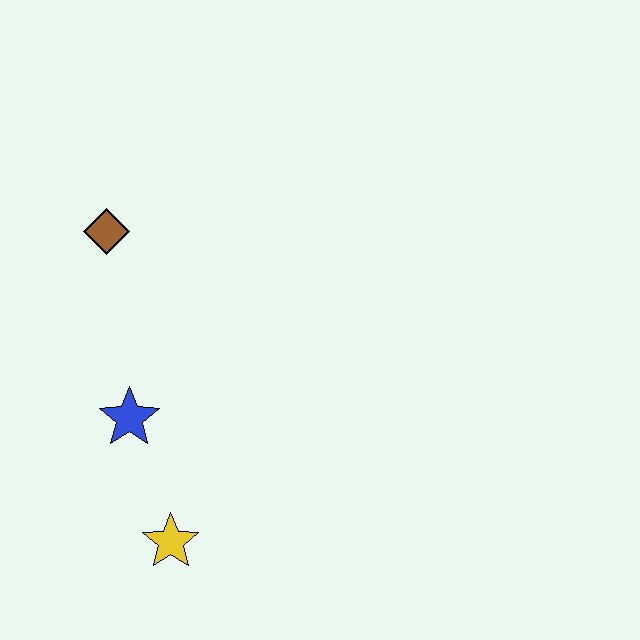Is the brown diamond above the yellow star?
Yes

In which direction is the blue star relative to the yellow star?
The blue star is above the yellow star.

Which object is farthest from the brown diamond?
The yellow star is farthest from the brown diamond.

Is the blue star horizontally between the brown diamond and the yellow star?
Yes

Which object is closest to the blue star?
The yellow star is closest to the blue star.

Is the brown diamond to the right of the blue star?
No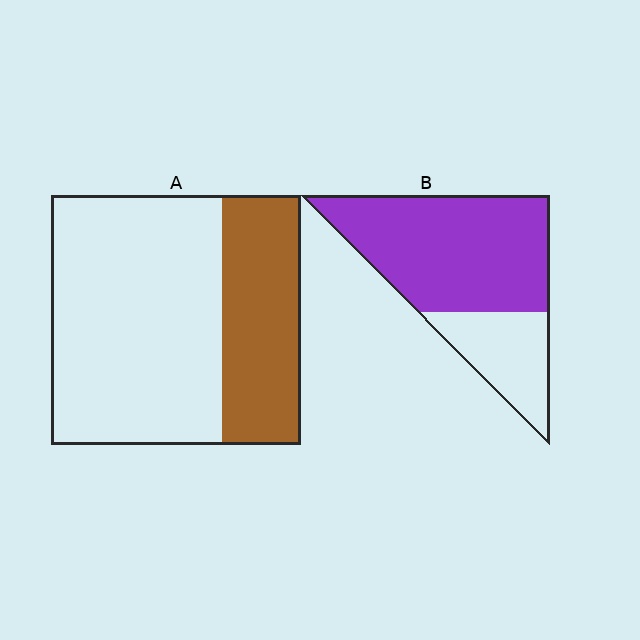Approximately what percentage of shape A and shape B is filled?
A is approximately 30% and B is approximately 70%.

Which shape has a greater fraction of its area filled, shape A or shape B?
Shape B.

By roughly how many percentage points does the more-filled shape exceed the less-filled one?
By roughly 40 percentage points (B over A).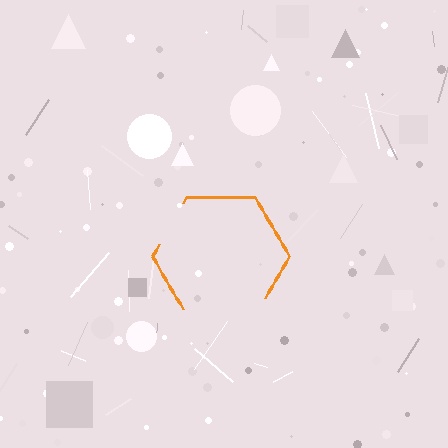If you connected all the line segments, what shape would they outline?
They would outline a hexagon.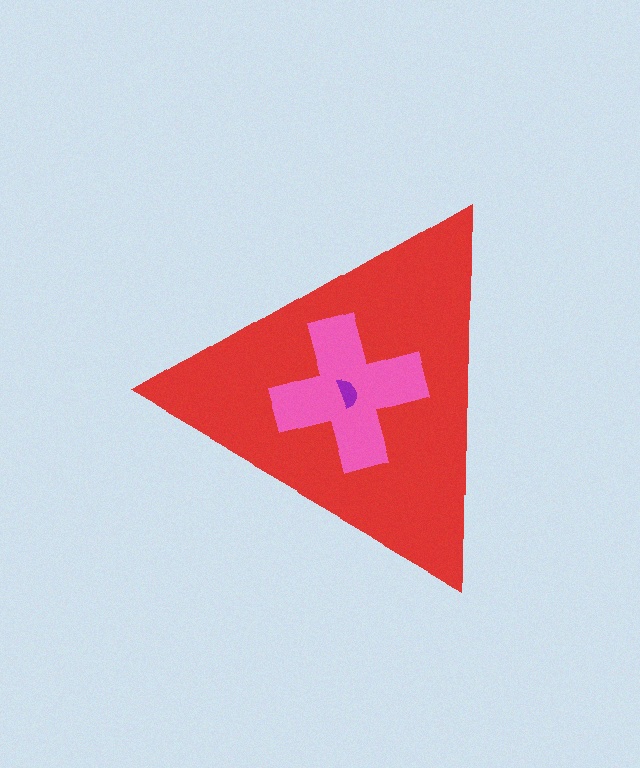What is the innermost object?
The purple semicircle.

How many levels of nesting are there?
3.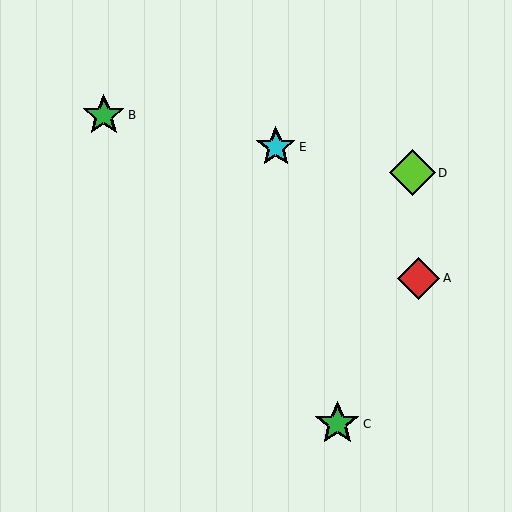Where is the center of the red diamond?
The center of the red diamond is at (419, 278).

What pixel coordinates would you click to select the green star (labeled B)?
Click at (104, 115) to select the green star B.